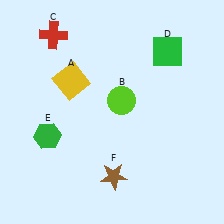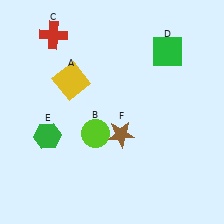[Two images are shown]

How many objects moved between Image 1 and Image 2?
2 objects moved between the two images.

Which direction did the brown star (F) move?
The brown star (F) moved up.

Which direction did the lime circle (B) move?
The lime circle (B) moved down.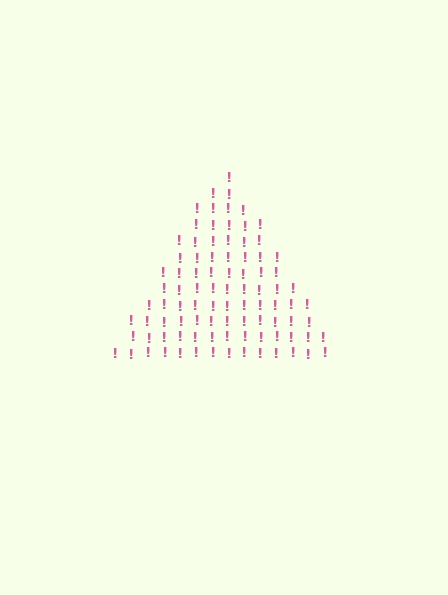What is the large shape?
The large shape is a triangle.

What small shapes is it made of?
It is made of small exclamation marks.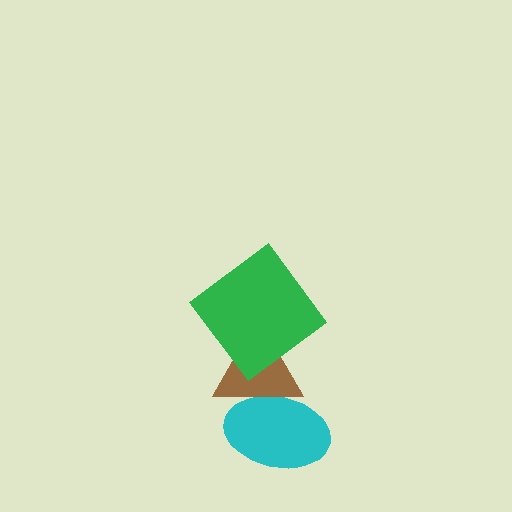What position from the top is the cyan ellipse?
The cyan ellipse is 3rd from the top.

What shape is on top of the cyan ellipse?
The brown triangle is on top of the cyan ellipse.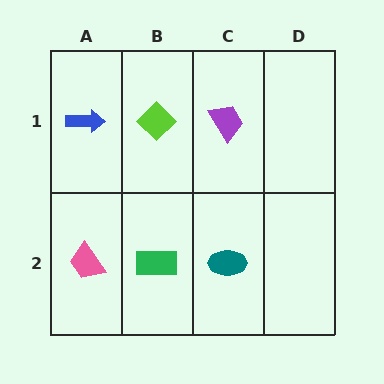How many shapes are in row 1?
3 shapes.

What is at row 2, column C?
A teal ellipse.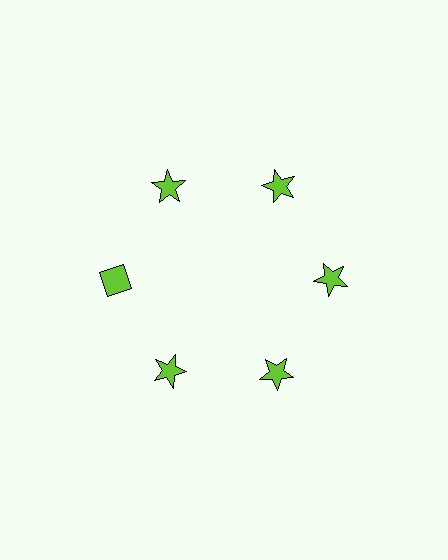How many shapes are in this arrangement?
There are 6 shapes arranged in a ring pattern.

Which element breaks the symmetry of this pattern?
The lime diamond at roughly the 9 o'clock position breaks the symmetry. All other shapes are lime stars.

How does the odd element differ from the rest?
It has a different shape: diamond instead of star.